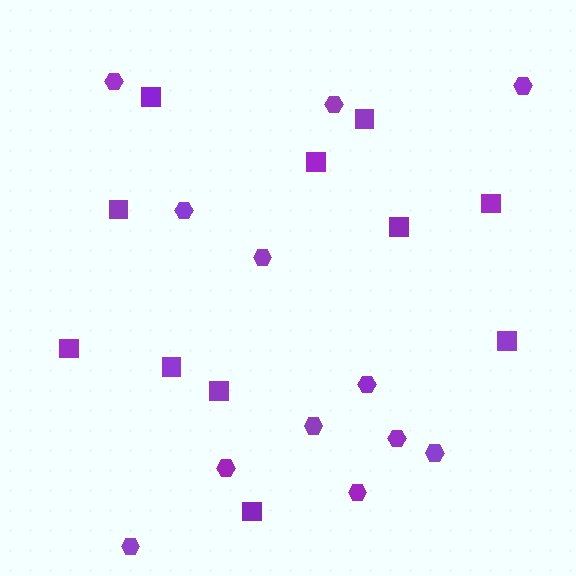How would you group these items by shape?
There are 2 groups: one group of squares (11) and one group of hexagons (12).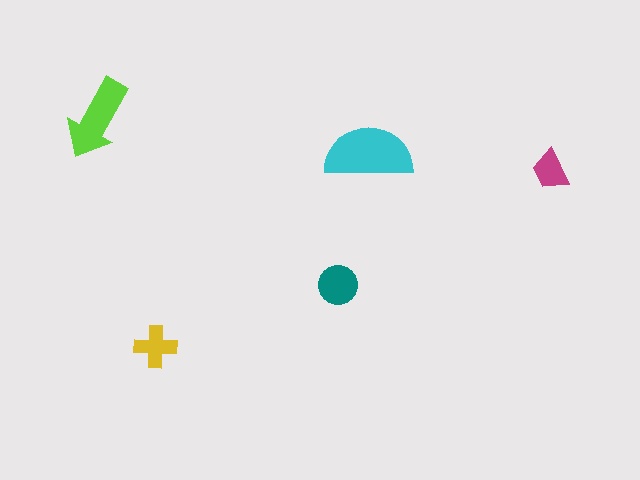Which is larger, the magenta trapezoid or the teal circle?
The teal circle.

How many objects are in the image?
There are 5 objects in the image.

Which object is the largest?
The cyan semicircle.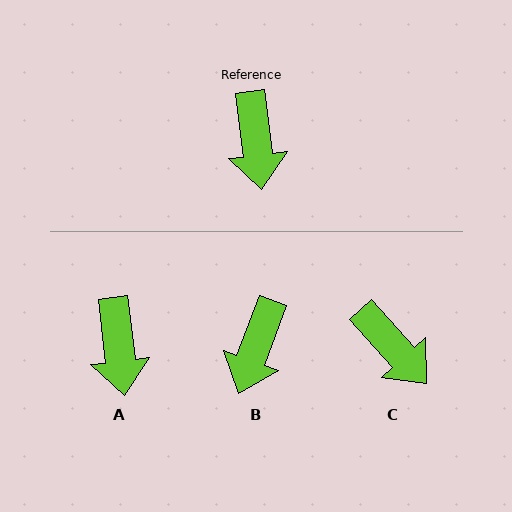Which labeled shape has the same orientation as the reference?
A.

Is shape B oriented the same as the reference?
No, it is off by about 27 degrees.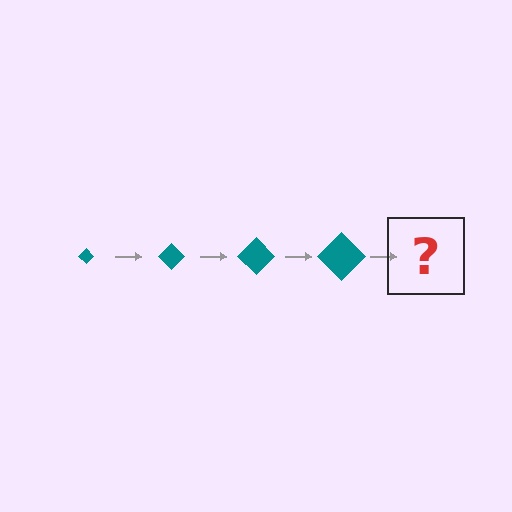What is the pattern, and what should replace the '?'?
The pattern is that the diamond gets progressively larger each step. The '?' should be a teal diamond, larger than the previous one.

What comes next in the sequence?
The next element should be a teal diamond, larger than the previous one.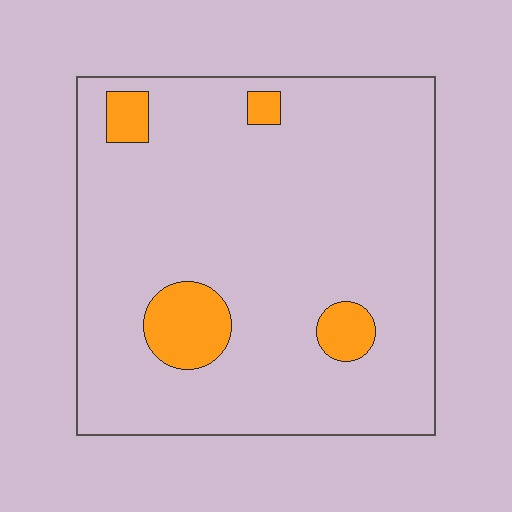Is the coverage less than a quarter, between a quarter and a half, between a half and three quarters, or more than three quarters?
Less than a quarter.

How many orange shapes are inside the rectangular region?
4.